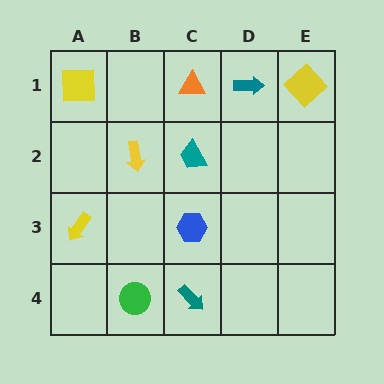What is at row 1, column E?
A yellow diamond.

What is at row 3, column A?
A yellow arrow.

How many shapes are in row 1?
4 shapes.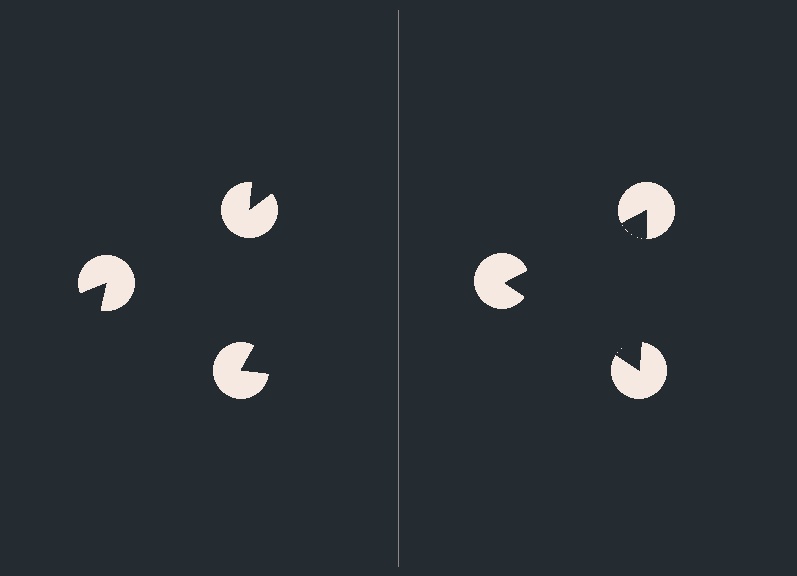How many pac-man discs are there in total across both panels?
6 — 3 on each side.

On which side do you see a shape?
An illusory triangle appears on the right side. On the left side the wedge cuts are rotated, so no coherent shape forms.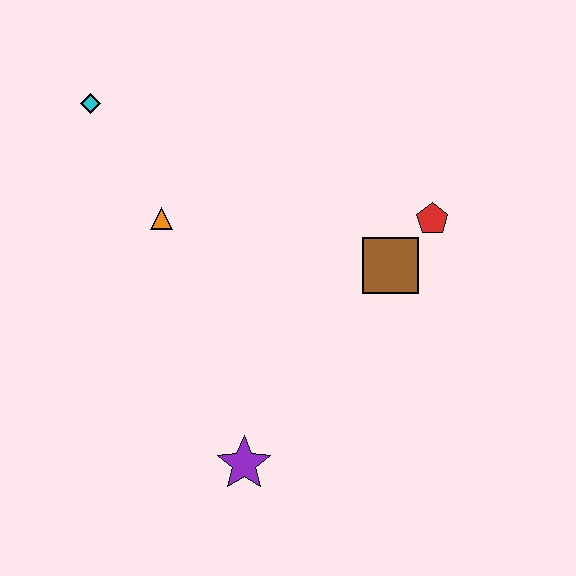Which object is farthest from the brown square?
The cyan diamond is farthest from the brown square.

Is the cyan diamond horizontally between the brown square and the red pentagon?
No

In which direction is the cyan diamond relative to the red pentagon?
The cyan diamond is to the left of the red pentagon.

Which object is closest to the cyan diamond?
The orange triangle is closest to the cyan diamond.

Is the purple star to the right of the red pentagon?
No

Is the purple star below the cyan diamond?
Yes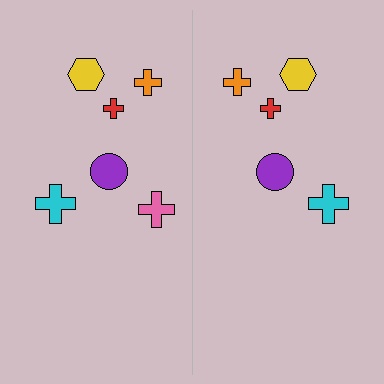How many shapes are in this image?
There are 11 shapes in this image.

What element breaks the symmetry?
A pink cross is missing from the right side.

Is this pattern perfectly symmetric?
No, the pattern is not perfectly symmetric. A pink cross is missing from the right side.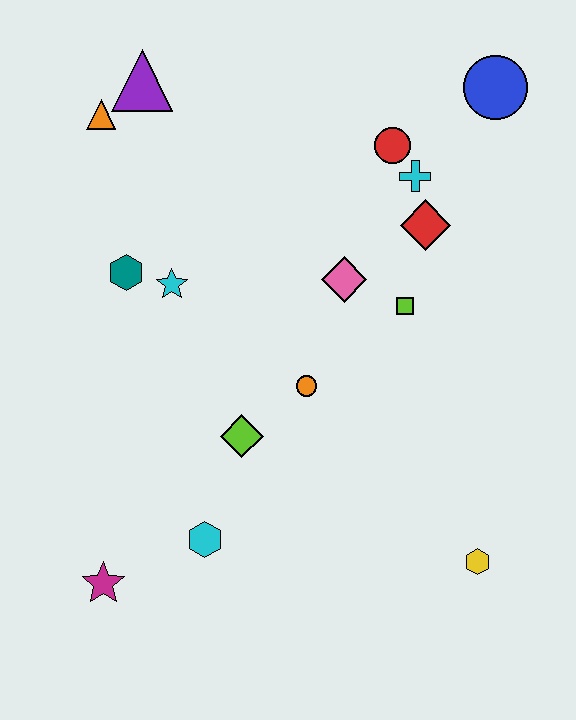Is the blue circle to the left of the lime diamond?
No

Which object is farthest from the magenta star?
The blue circle is farthest from the magenta star.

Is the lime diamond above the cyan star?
No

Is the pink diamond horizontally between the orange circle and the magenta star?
No